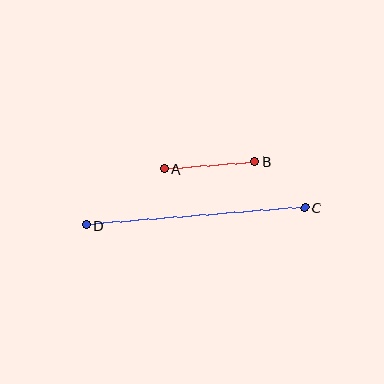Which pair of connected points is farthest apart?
Points C and D are farthest apart.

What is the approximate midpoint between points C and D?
The midpoint is at approximately (195, 216) pixels.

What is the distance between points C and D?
The distance is approximately 220 pixels.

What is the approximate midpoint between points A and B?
The midpoint is at approximately (209, 165) pixels.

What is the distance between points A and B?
The distance is approximately 91 pixels.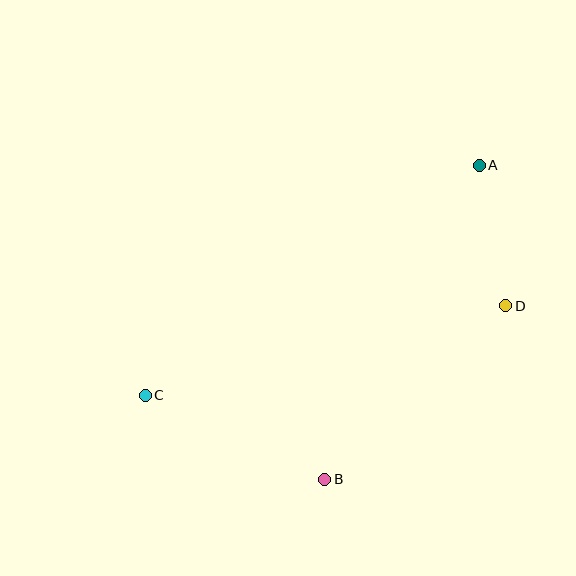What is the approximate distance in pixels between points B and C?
The distance between B and C is approximately 198 pixels.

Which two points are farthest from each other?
Points A and C are farthest from each other.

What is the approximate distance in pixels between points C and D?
The distance between C and D is approximately 371 pixels.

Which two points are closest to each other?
Points A and D are closest to each other.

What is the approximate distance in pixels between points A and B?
The distance between A and B is approximately 350 pixels.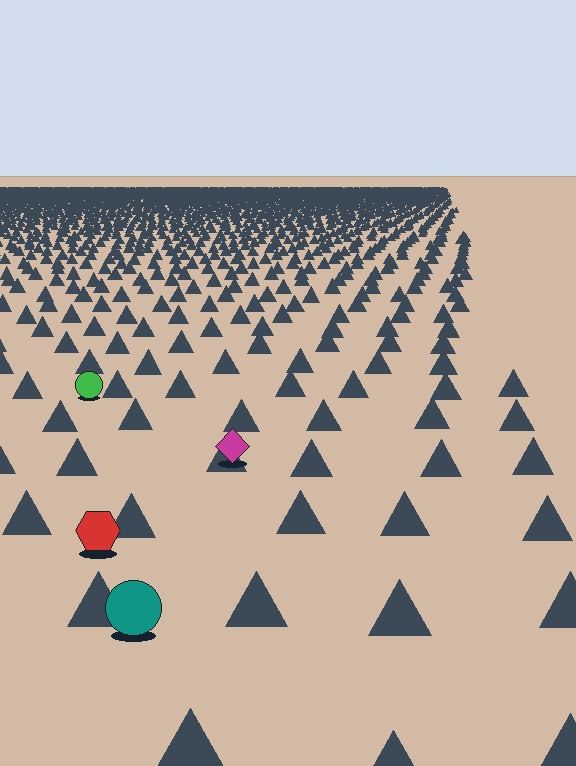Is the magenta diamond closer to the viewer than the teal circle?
No. The teal circle is closer — you can tell from the texture gradient: the ground texture is coarser near it.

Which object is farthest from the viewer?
The green circle is farthest from the viewer. It appears smaller and the ground texture around it is denser.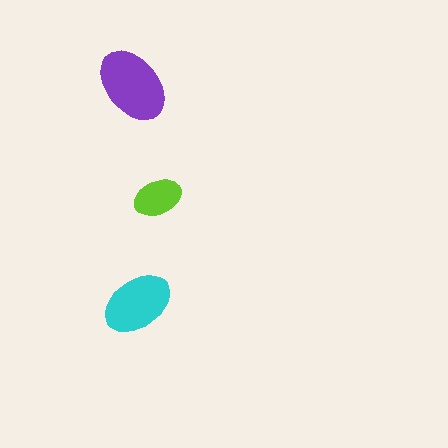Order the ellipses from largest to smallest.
the purple one, the cyan one, the lime one.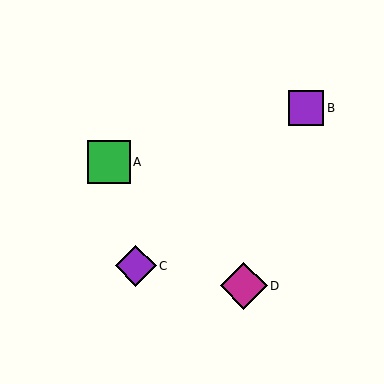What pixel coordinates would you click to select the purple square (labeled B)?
Click at (306, 108) to select the purple square B.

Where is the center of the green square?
The center of the green square is at (109, 162).